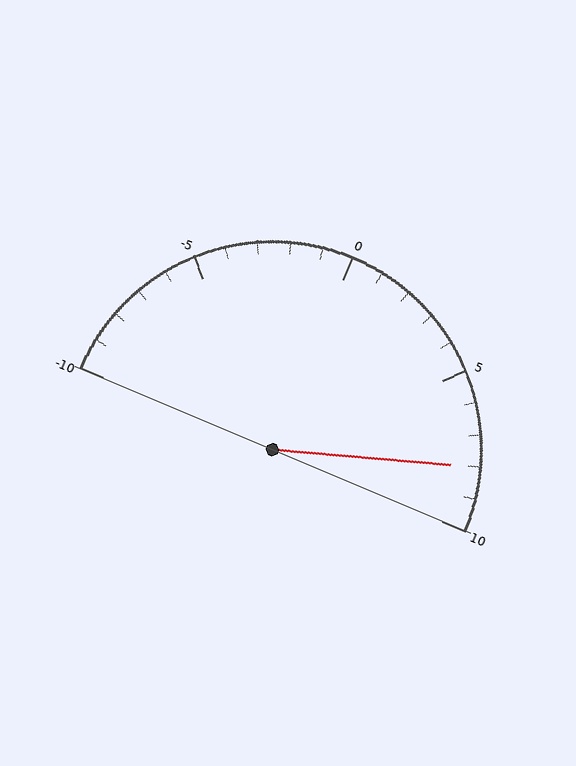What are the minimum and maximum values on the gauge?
The gauge ranges from -10 to 10.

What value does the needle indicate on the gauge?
The needle indicates approximately 8.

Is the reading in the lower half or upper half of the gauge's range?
The reading is in the upper half of the range (-10 to 10).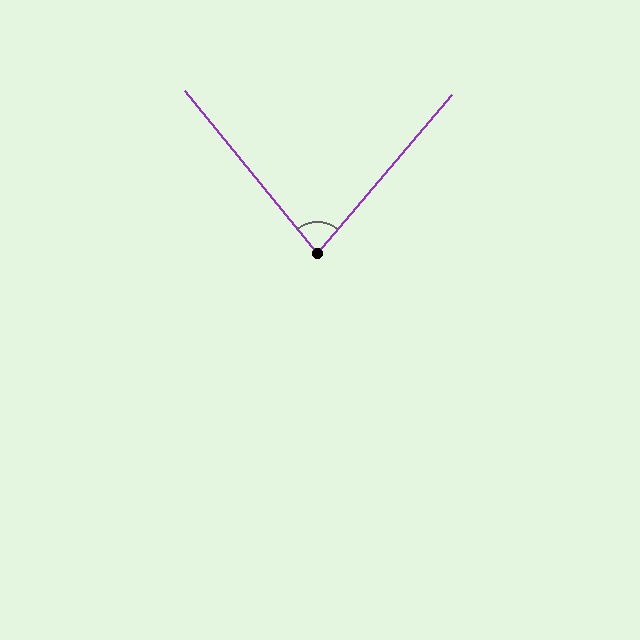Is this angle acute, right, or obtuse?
It is acute.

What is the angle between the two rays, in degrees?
Approximately 80 degrees.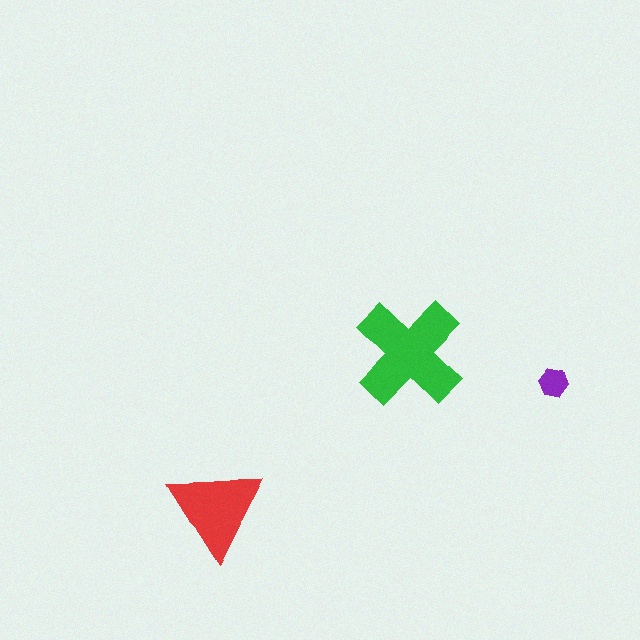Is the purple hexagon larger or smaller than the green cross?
Smaller.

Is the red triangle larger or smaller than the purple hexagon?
Larger.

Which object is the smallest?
The purple hexagon.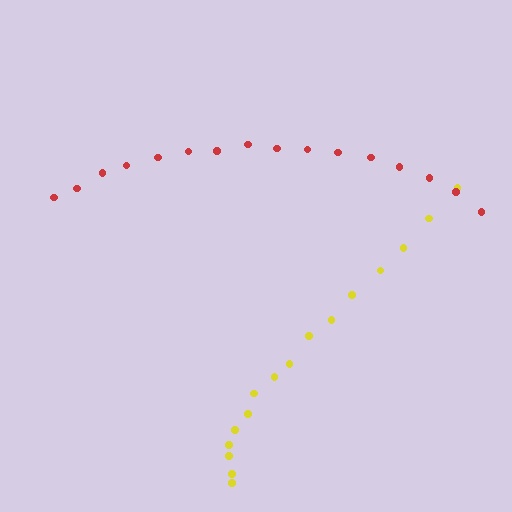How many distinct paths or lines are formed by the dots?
There are 2 distinct paths.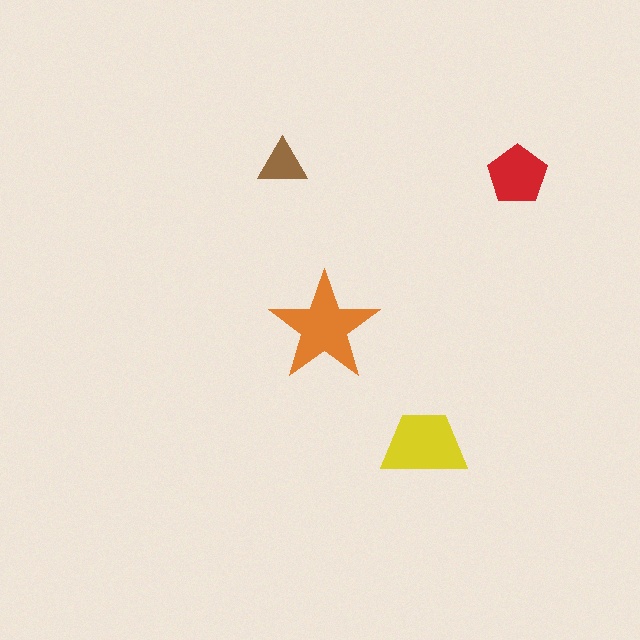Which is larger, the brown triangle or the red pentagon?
The red pentagon.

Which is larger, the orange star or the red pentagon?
The orange star.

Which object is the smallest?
The brown triangle.